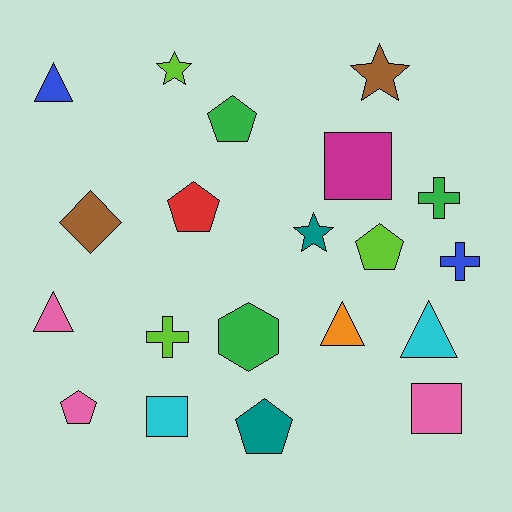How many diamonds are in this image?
There is 1 diamond.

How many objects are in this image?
There are 20 objects.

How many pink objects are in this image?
There are 3 pink objects.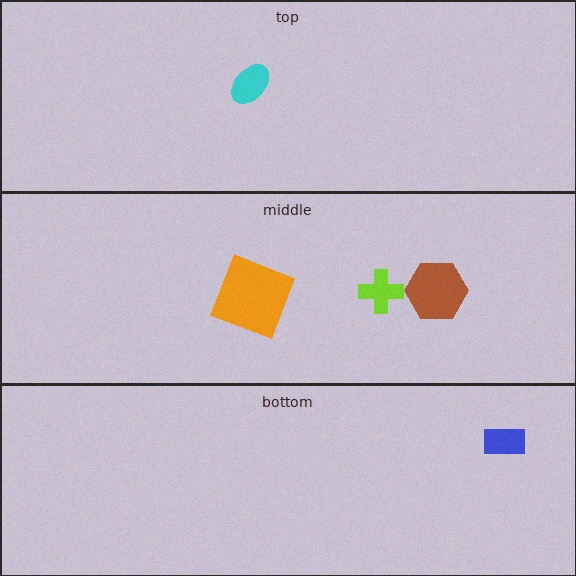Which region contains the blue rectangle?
The bottom region.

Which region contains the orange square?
The middle region.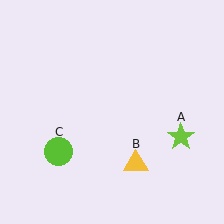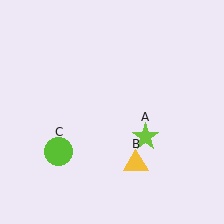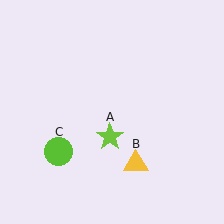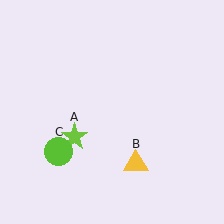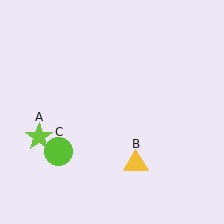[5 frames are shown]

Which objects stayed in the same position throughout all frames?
Yellow triangle (object B) and lime circle (object C) remained stationary.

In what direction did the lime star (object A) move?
The lime star (object A) moved left.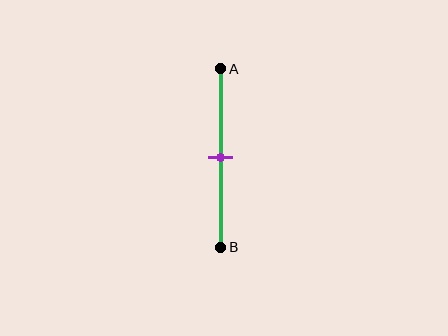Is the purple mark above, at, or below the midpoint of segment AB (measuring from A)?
The purple mark is approximately at the midpoint of segment AB.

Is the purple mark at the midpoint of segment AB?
Yes, the mark is approximately at the midpoint.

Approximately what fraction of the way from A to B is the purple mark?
The purple mark is approximately 50% of the way from A to B.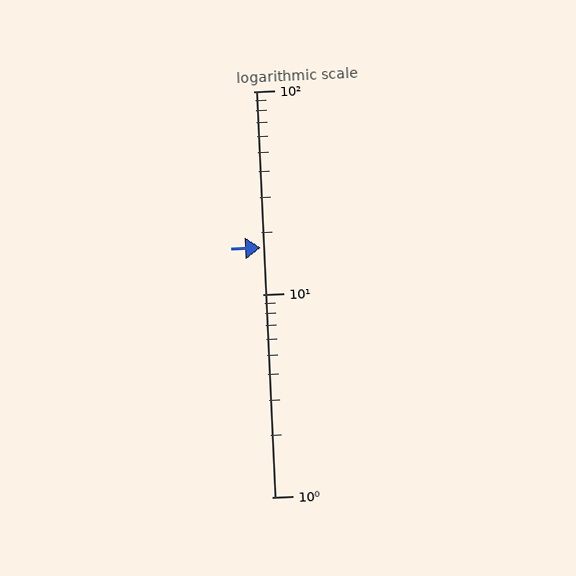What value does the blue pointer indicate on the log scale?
The pointer indicates approximately 17.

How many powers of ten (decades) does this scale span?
The scale spans 2 decades, from 1 to 100.